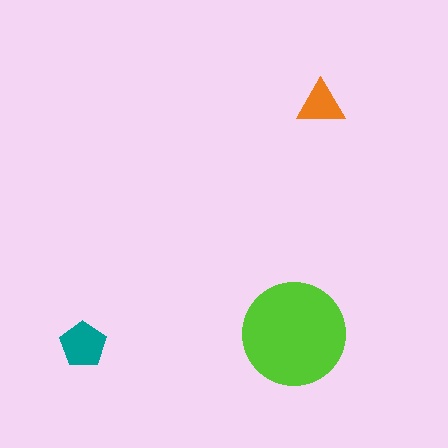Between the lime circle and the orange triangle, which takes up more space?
The lime circle.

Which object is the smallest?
The orange triangle.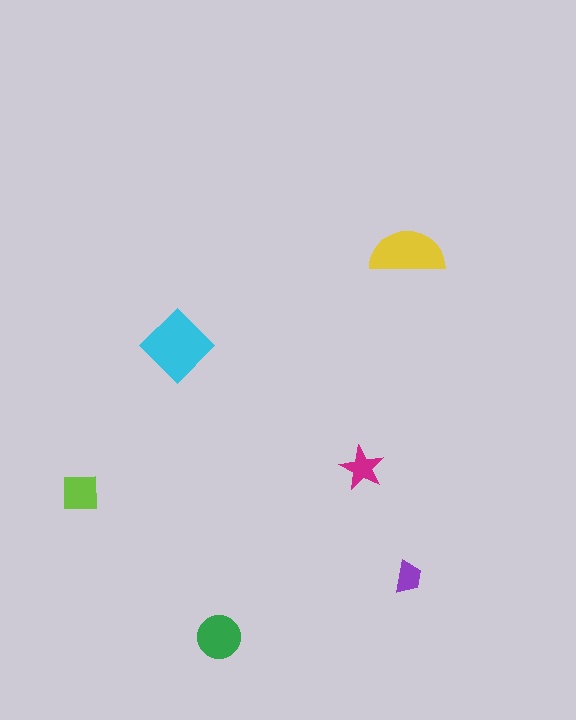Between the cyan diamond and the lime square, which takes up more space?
The cyan diamond.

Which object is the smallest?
The purple trapezoid.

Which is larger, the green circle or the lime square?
The green circle.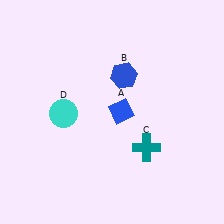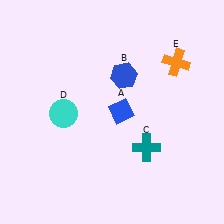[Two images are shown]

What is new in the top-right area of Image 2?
An orange cross (E) was added in the top-right area of Image 2.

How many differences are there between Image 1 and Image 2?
There is 1 difference between the two images.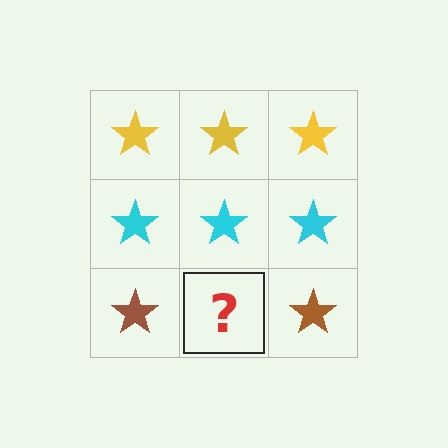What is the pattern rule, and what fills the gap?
The rule is that each row has a consistent color. The gap should be filled with a brown star.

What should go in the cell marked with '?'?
The missing cell should contain a brown star.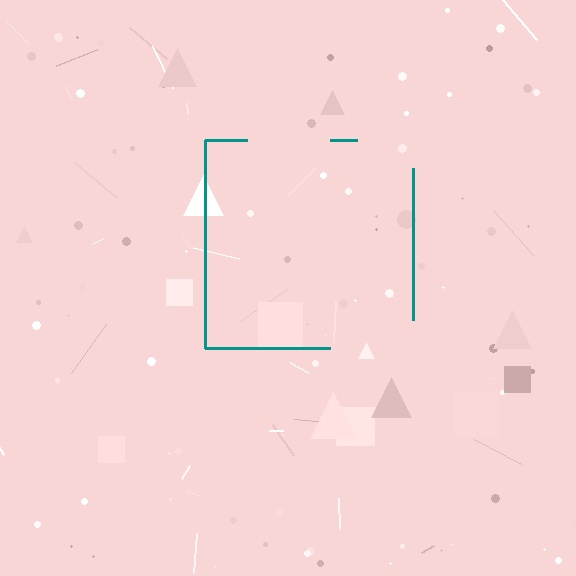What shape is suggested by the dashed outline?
The dashed outline suggests a square.